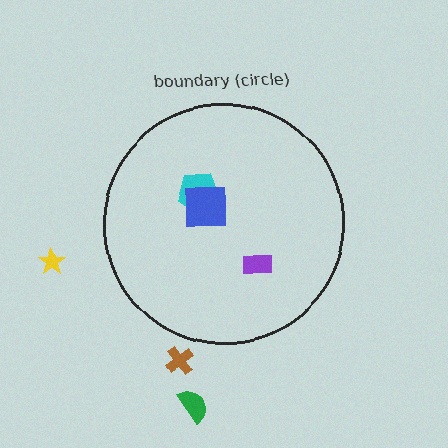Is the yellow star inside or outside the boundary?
Outside.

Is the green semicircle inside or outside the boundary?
Outside.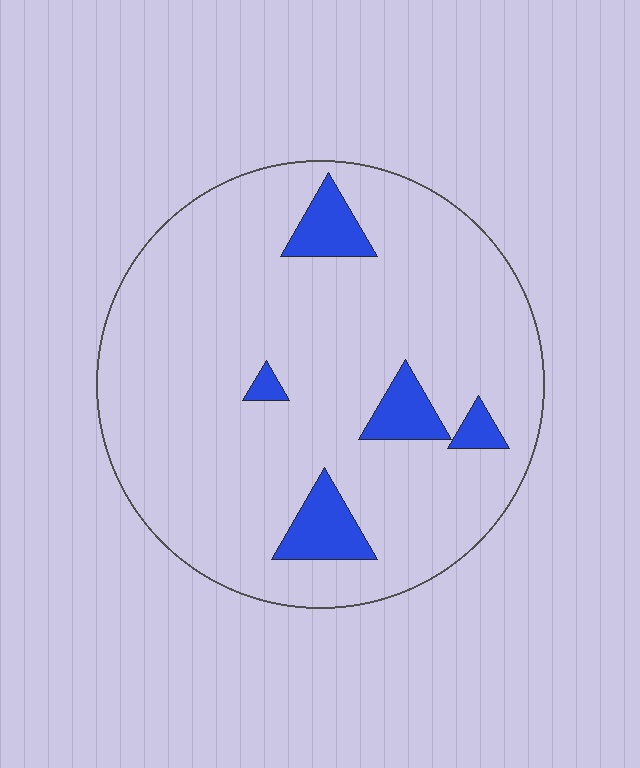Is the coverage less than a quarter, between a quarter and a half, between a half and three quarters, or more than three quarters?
Less than a quarter.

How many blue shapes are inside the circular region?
5.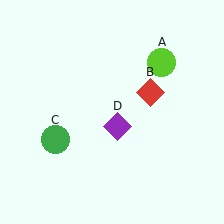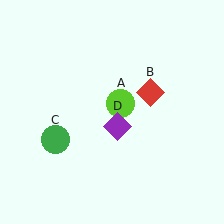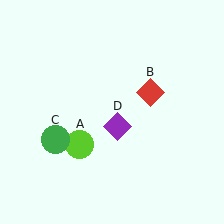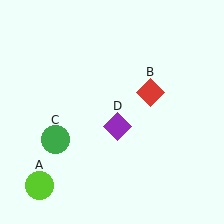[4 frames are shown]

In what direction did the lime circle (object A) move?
The lime circle (object A) moved down and to the left.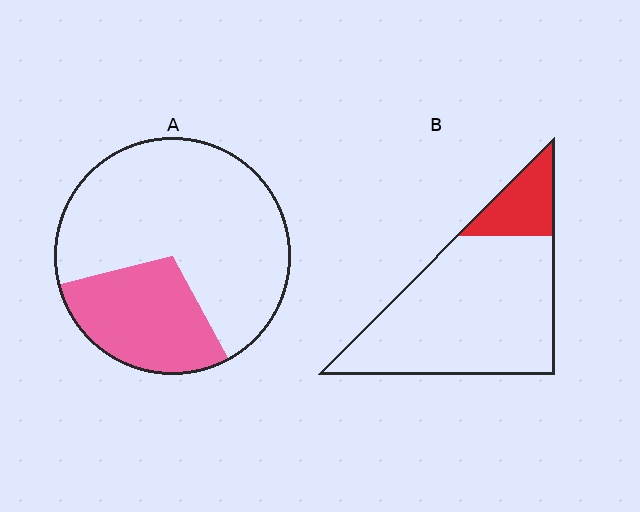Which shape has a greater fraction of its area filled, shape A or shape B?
Shape A.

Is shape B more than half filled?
No.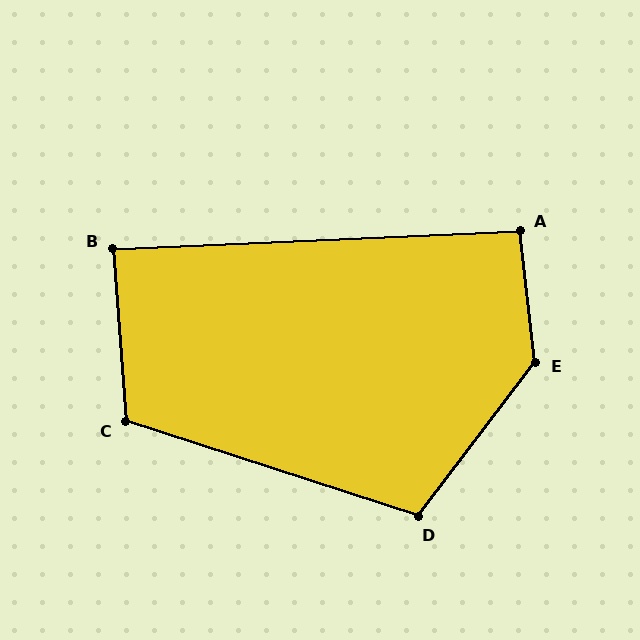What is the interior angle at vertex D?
Approximately 109 degrees (obtuse).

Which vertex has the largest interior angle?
E, at approximately 136 degrees.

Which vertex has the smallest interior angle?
B, at approximately 88 degrees.